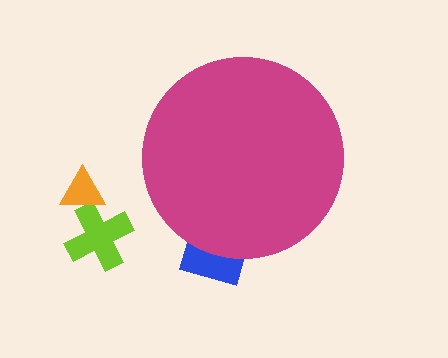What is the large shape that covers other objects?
A magenta circle.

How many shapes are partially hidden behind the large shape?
1 shape is partially hidden.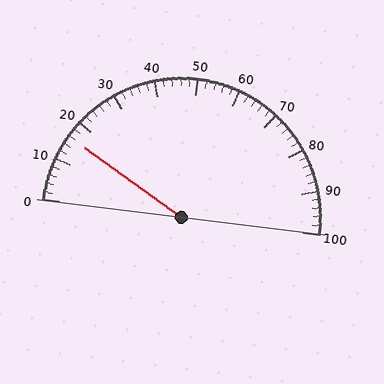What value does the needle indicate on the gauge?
The needle indicates approximately 16.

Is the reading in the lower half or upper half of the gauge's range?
The reading is in the lower half of the range (0 to 100).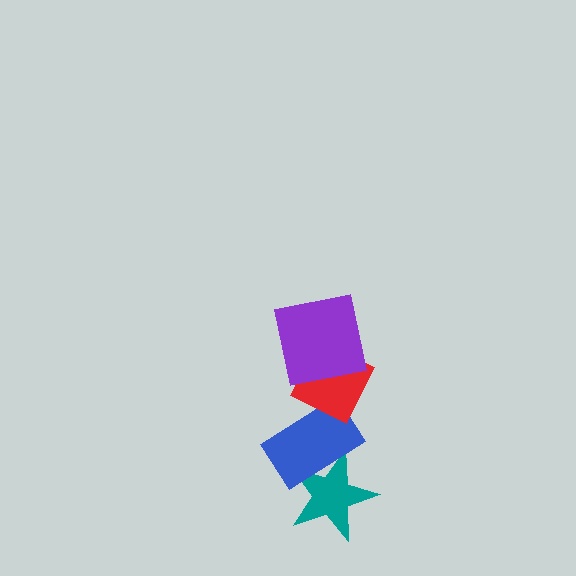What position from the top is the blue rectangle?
The blue rectangle is 3rd from the top.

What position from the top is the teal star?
The teal star is 4th from the top.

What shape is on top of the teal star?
The blue rectangle is on top of the teal star.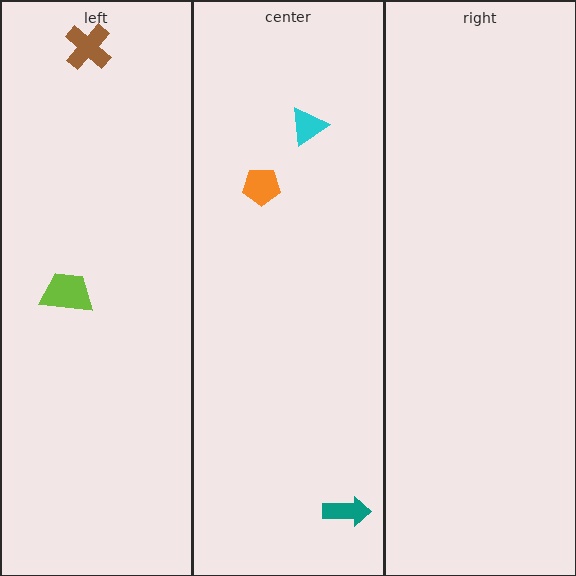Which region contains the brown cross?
The left region.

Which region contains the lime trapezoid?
The left region.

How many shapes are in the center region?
3.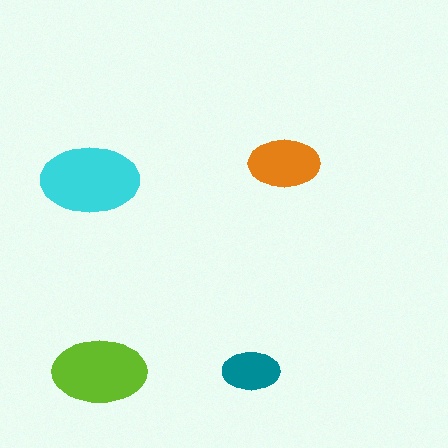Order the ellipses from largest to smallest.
the cyan one, the lime one, the orange one, the teal one.